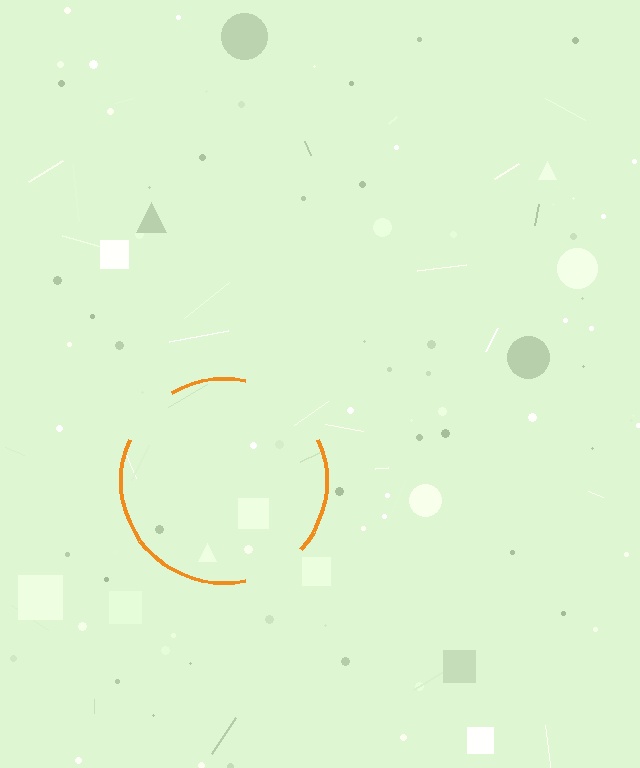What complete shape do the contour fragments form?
The contour fragments form a circle.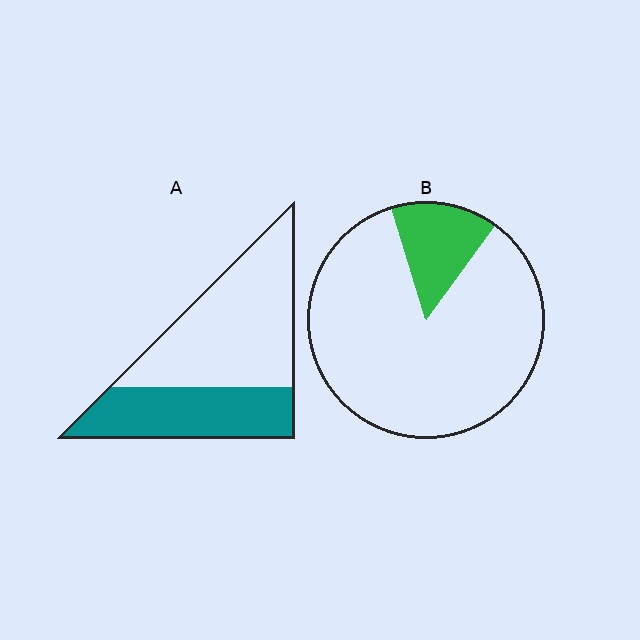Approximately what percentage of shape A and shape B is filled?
A is approximately 40% and B is approximately 15%.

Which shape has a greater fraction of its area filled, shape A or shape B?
Shape A.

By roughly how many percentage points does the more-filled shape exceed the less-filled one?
By roughly 25 percentage points (A over B).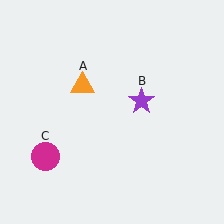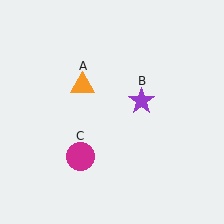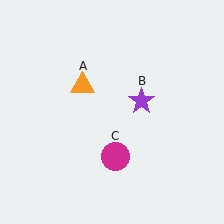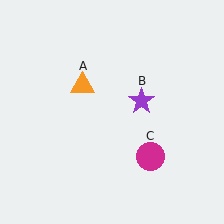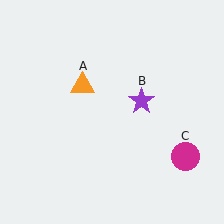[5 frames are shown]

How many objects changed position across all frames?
1 object changed position: magenta circle (object C).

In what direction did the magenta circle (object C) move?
The magenta circle (object C) moved right.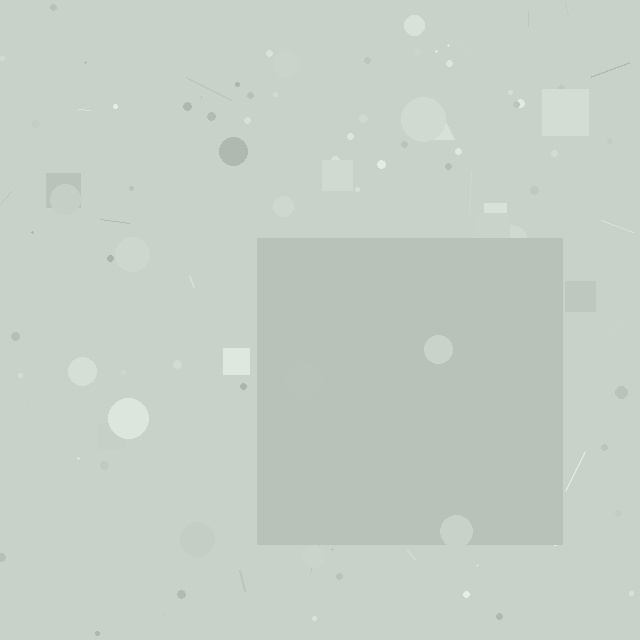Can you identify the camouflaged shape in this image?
The camouflaged shape is a square.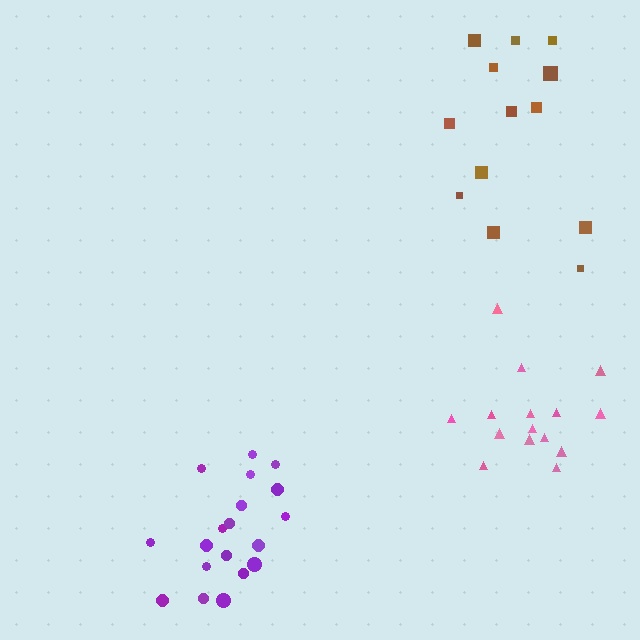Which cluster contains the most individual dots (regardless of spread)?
Purple (19).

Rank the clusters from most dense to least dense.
purple, pink, brown.